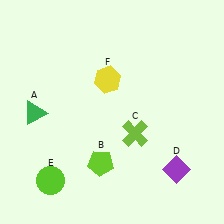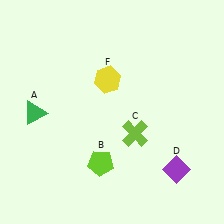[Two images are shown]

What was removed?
The lime circle (E) was removed in Image 2.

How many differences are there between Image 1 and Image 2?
There is 1 difference between the two images.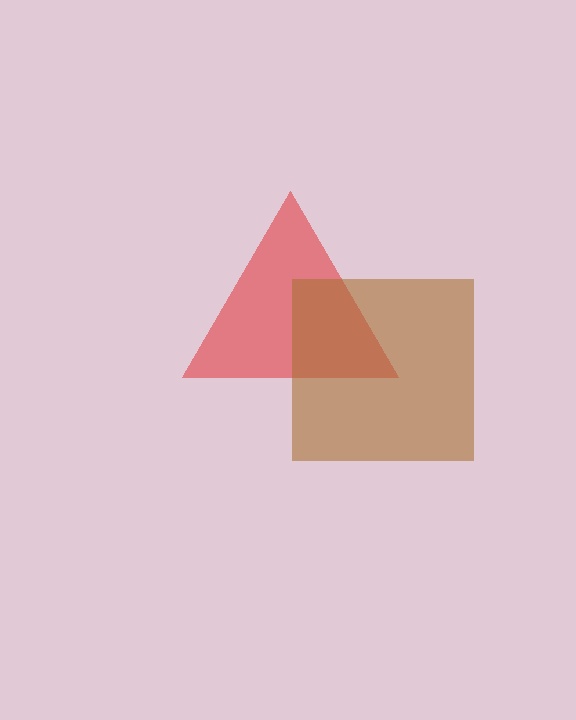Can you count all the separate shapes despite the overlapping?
Yes, there are 2 separate shapes.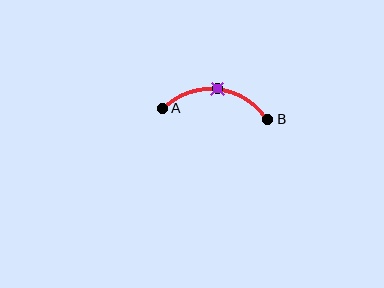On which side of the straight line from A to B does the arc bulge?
The arc bulges above the straight line connecting A and B.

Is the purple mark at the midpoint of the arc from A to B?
Yes. The purple mark lies on the arc at equal arc-length from both A and B — it is the arc midpoint.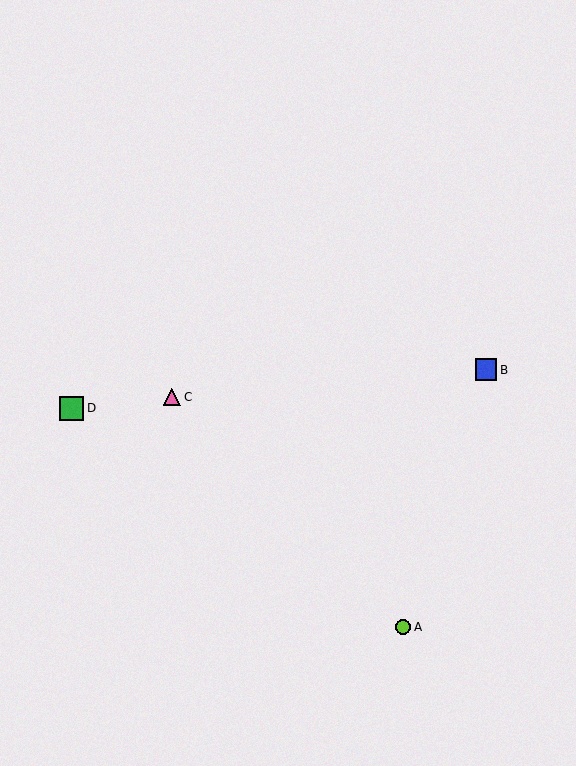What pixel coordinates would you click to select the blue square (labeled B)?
Click at (486, 370) to select the blue square B.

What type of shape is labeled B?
Shape B is a blue square.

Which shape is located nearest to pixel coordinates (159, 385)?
The pink triangle (labeled C) at (172, 397) is nearest to that location.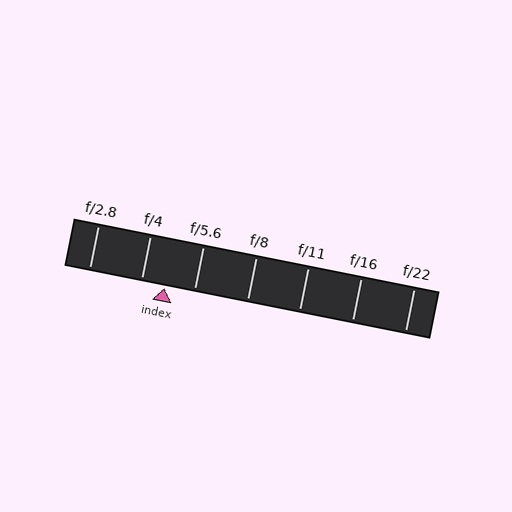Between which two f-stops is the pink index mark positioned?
The index mark is between f/4 and f/5.6.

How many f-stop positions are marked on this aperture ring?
There are 7 f-stop positions marked.